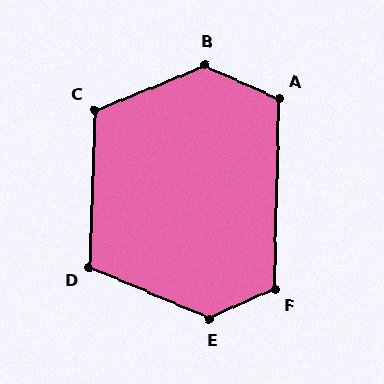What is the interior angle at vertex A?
Approximately 113 degrees (obtuse).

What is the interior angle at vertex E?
Approximately 133 degrees (obtuse).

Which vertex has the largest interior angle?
B, at approximately 134 degrees.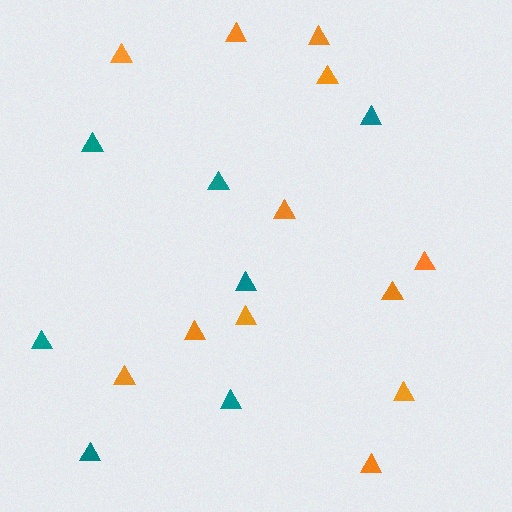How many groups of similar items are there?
There are 2 groups: one group of teal triangles (7) and one group of orange triangles (12).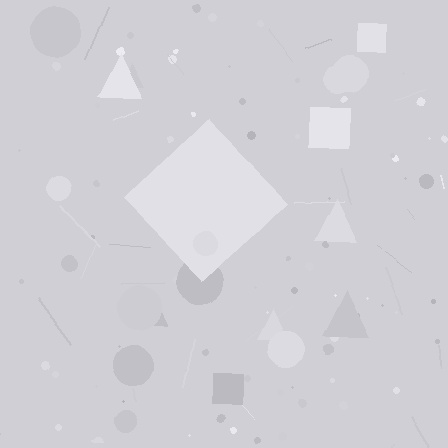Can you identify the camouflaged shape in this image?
The camouflaged shape is a diamond.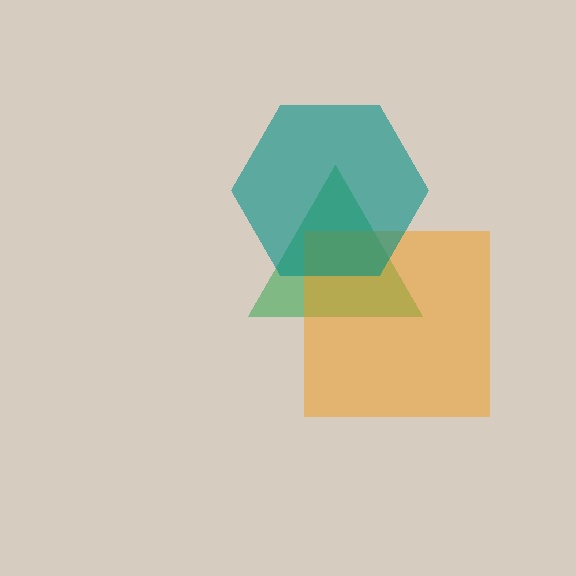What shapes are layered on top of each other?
The layered shapes are: a green triangle, an orange square, a teal hexagon.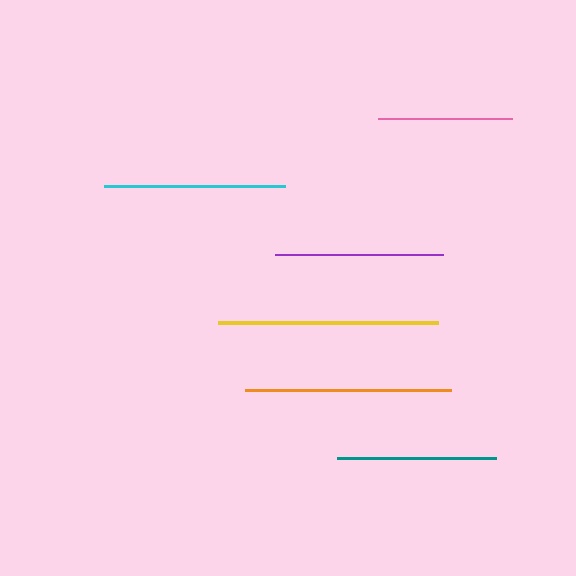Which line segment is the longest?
The yellow line is the longest at approximately 220 pixels.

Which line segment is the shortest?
The pink line is the shortest at approximately 133 pixels.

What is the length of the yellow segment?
The yellow segment is approximately 220 pixels long.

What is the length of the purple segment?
The purple segment is approximately 168 pixels long.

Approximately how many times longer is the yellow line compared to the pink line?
The yellow line is approximately 1.7 times the length of the pink line.